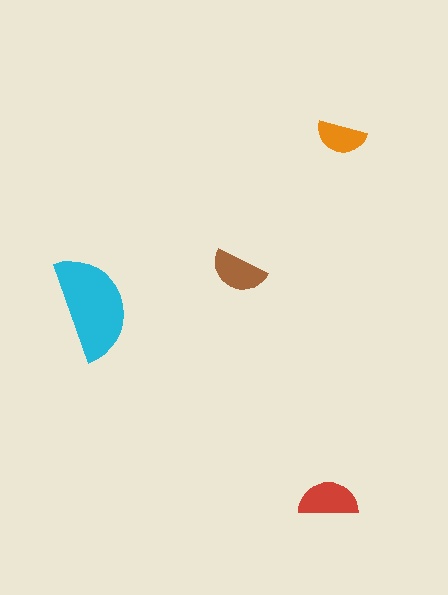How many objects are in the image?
There are 4 objects in the image.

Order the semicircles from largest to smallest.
the cyan one, the red one, the brown one, the orange one.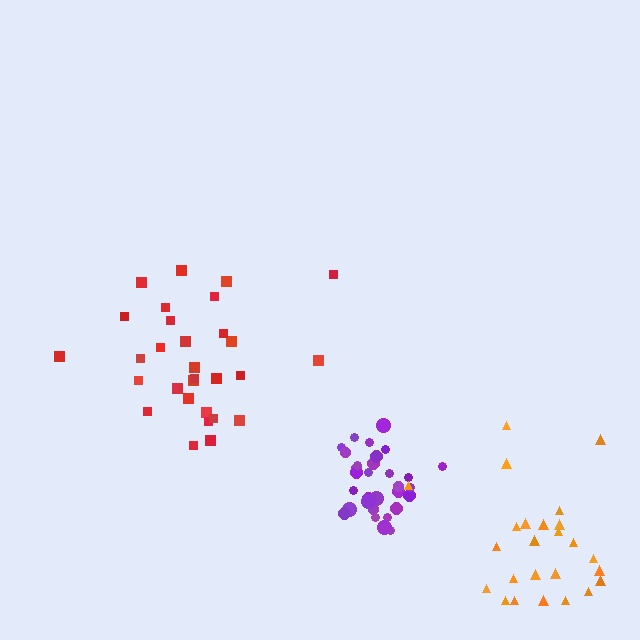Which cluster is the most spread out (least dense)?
Red.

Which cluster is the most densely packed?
Purple.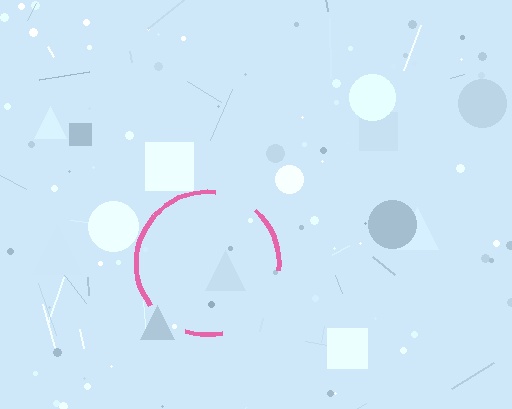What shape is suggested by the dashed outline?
The dashed outline suggests a circle.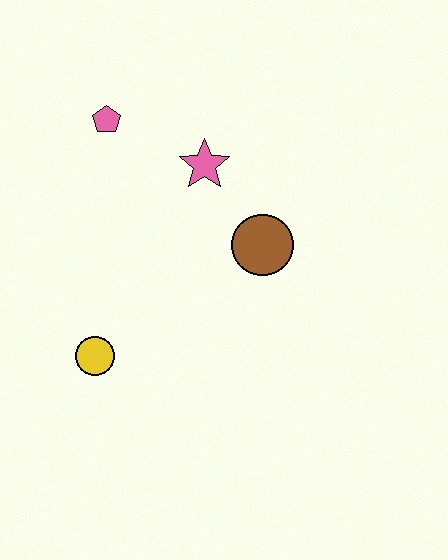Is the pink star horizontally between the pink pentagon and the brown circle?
Yes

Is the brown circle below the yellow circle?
No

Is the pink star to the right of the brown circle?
No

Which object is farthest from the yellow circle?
The pink pentagon is farthest from the yellow circle.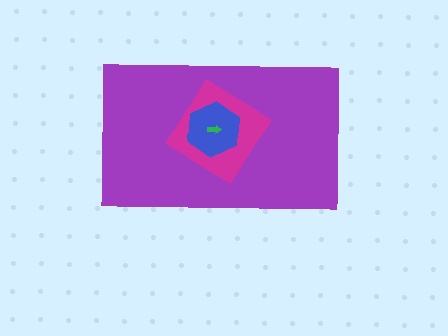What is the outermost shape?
The purple rectangle.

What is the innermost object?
The green arrow.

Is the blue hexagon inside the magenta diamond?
Yes.